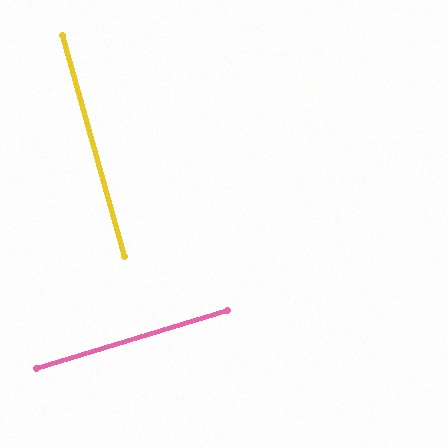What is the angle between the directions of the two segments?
Approximately 89 degrees.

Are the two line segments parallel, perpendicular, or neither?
Perpendicular — they meet at approximately 89°.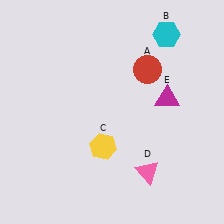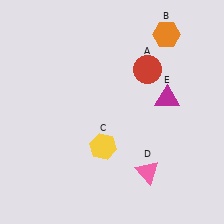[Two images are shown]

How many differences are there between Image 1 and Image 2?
There is 1 difference between the two images.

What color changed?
The hexagon (B) changed from cyan in Image 1 to orange in Image 2.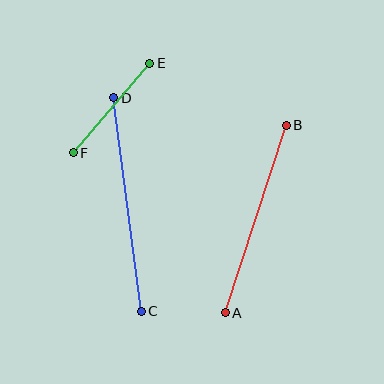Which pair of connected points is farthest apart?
Points C and D are farthest apart.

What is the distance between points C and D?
The distance is approximately 215 pixels.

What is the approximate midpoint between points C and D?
The midpoint is at approximately (128, 205) pixels.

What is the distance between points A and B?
The distance is approximately 197 pixels.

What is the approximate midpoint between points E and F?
The midpoint is at approximately (112, 108) pixels.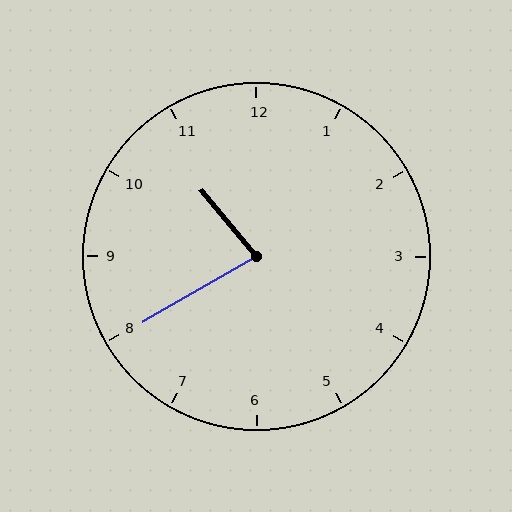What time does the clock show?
10:40.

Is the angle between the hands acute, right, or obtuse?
It is acute.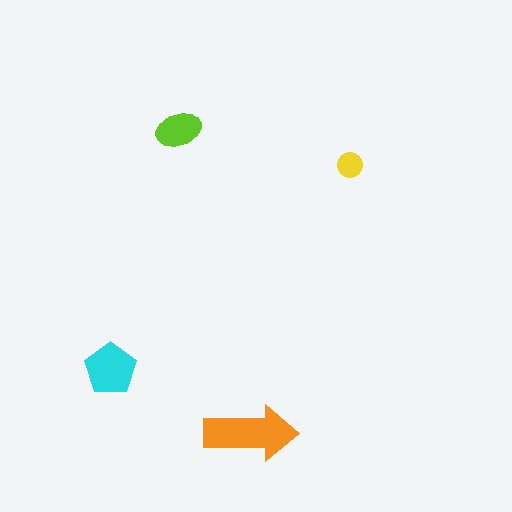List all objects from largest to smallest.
The orange arrow, the cyan pentagon, the lime ellipse, the yellow circle.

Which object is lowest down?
The orange arrow is bottommost.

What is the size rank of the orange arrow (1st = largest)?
1st.